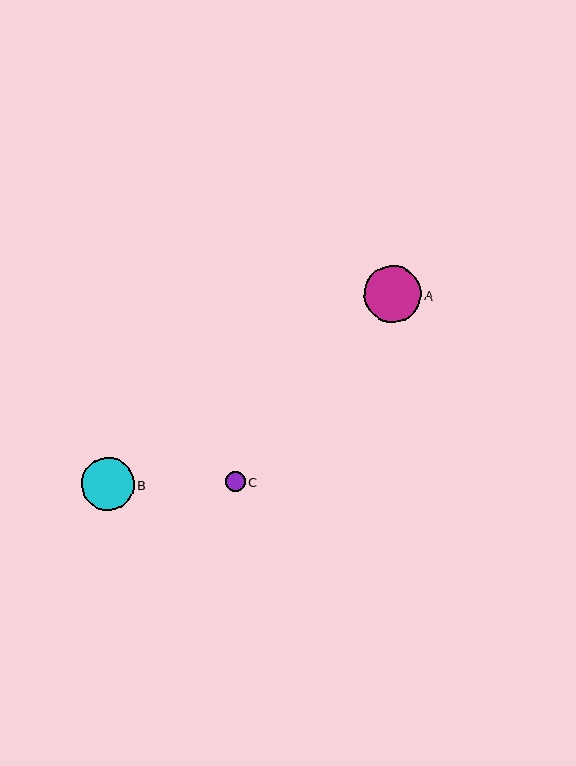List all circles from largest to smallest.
From largest to smallest: A, B, C.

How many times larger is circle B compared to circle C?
Circle B is approximately 2.7 times the size of circle C.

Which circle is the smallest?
Circle C is the smallest with a size of approximately 20 pixels.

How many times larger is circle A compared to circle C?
Circle A is approximately 2.9 times the size of circle C.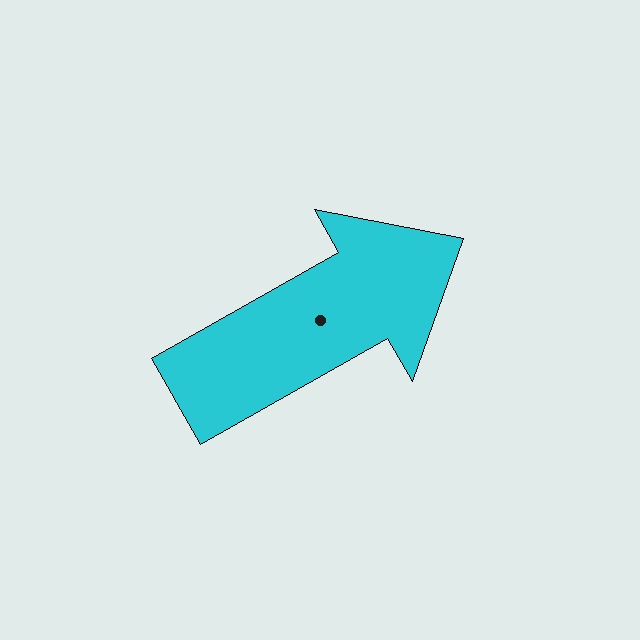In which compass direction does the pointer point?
Northeast.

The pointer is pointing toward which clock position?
Roughly 2 o'clock.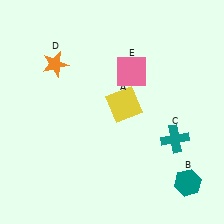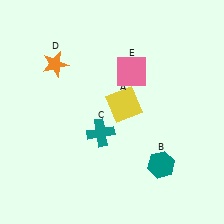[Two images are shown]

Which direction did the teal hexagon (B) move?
The teal hexagon (B) moved left.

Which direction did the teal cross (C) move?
The teal cross (C) moved left.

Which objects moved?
The objects that moved are: the teal hexagon (B), the teal cross (C).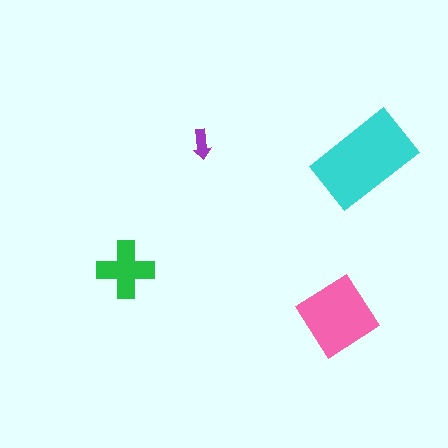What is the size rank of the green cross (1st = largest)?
3rd.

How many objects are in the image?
There are 4 objects in the image.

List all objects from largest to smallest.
The cyan rectangle, the pink diamond, the green cross, the purple arrow.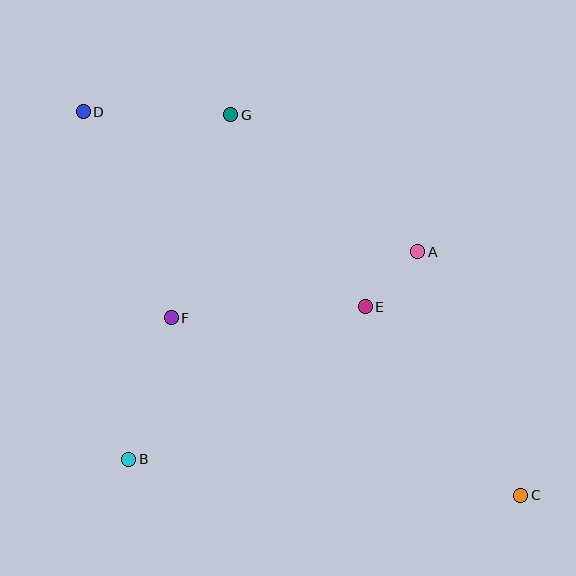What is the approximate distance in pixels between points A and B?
The distance between A and B is approximately 356 pixels.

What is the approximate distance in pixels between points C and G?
The distance between C and G is approximately 478 pixels.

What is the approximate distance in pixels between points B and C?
The distance between B and C is approximately 394 pixels.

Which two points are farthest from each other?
Points C and D are farthest from each other.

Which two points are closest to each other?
Points A and E are closest to each other.